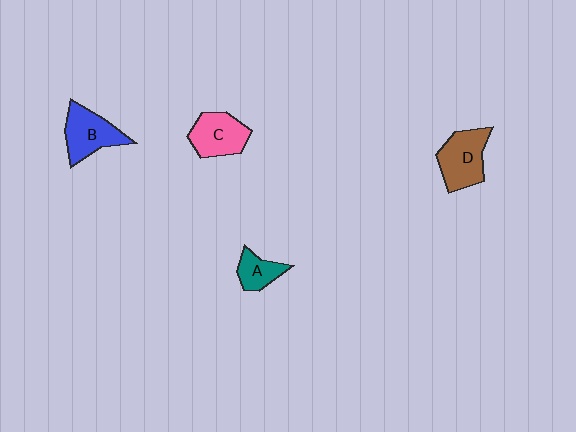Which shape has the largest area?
Shape D (brown).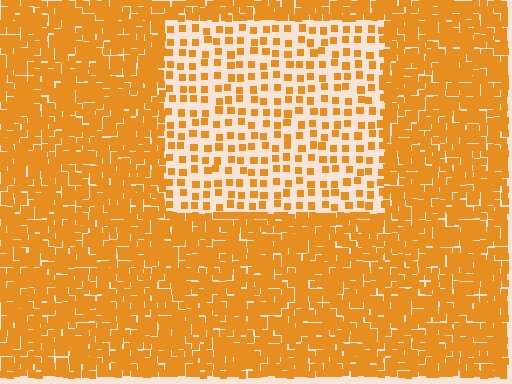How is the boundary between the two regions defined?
The boundary is defined by a change in element density (approximately 2.9x ratio). All elements are the same color, size, and shape.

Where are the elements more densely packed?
The elements are more densely packed outside the rectangle boundary.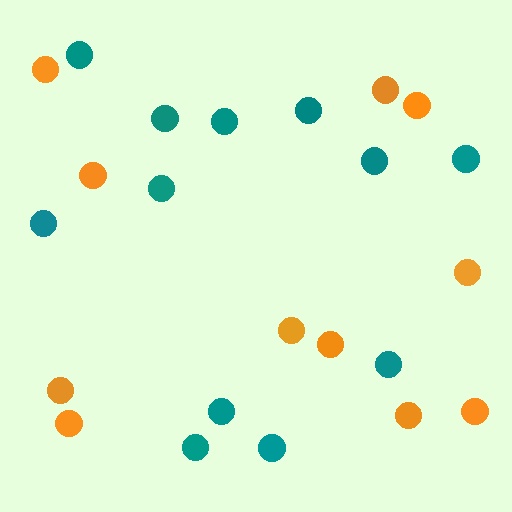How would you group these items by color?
There are 2 groups: one group of teal circles (12) and one group of orange circles (11).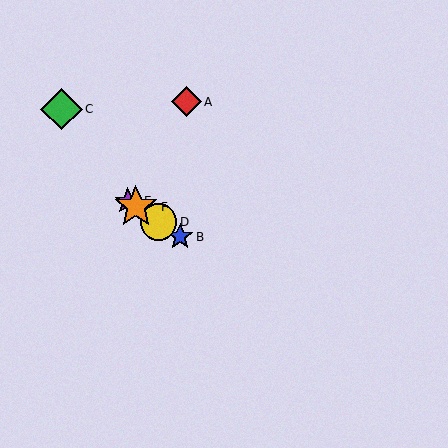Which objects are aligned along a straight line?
Objects B, D, E, F are aligned along a straight line.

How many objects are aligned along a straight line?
4 objects (B, D, E, F) are aligned along a straight line.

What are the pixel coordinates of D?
Object D is at (158, 222).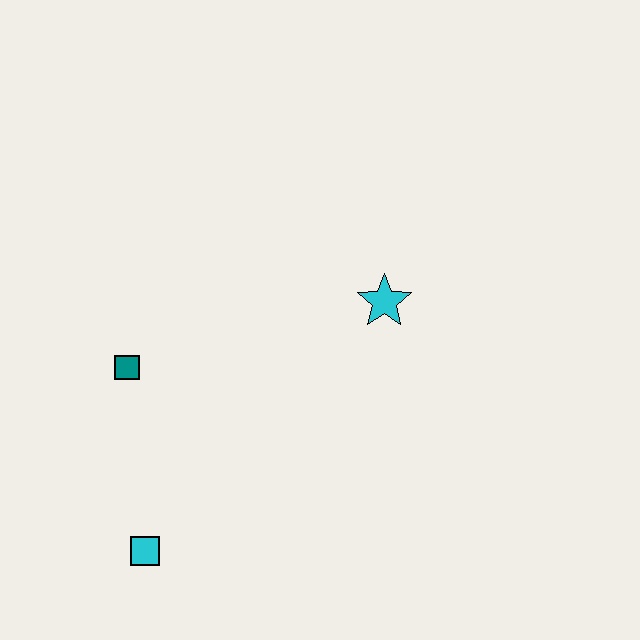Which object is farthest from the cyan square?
The cyan star is farthest from the cyan square.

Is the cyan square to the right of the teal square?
Yes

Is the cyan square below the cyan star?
Yes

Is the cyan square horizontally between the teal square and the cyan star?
Yes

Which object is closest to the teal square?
The cyan square is closest to the teal square.